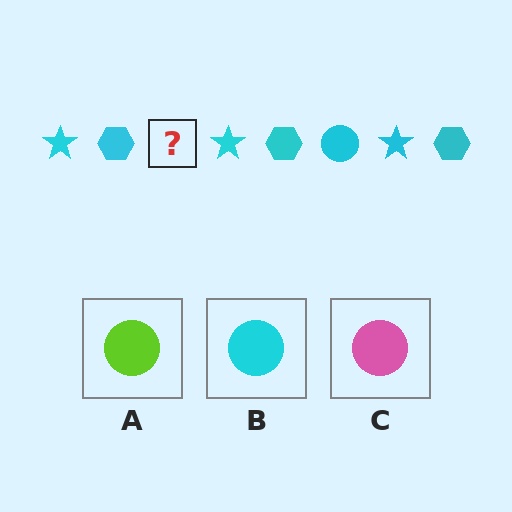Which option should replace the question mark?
Option B.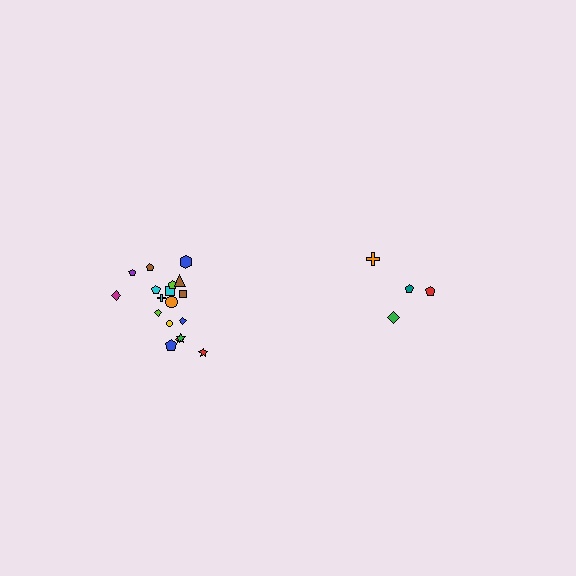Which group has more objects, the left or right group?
The left group.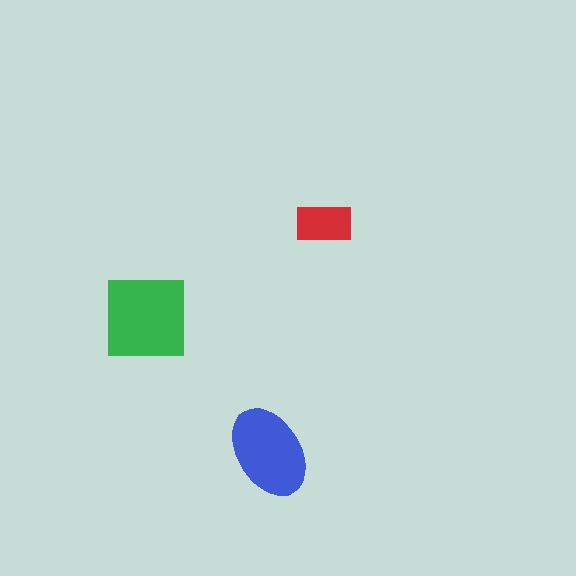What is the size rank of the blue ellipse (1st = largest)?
2nd.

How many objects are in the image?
There are 3 objects in the image.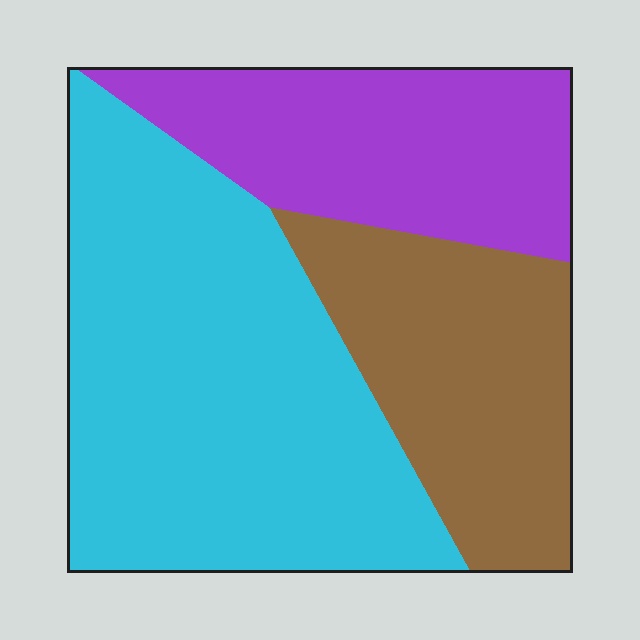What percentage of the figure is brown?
Brown covers 26% of the figure.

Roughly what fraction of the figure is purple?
Purple covers around 25% of the figure.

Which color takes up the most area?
Cyan, at roughly 50%.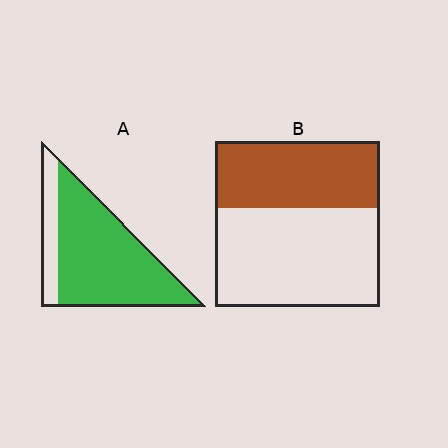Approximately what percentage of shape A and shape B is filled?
A is approximately 80% and B is approximately 40%.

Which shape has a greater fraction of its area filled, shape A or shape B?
Shape A.